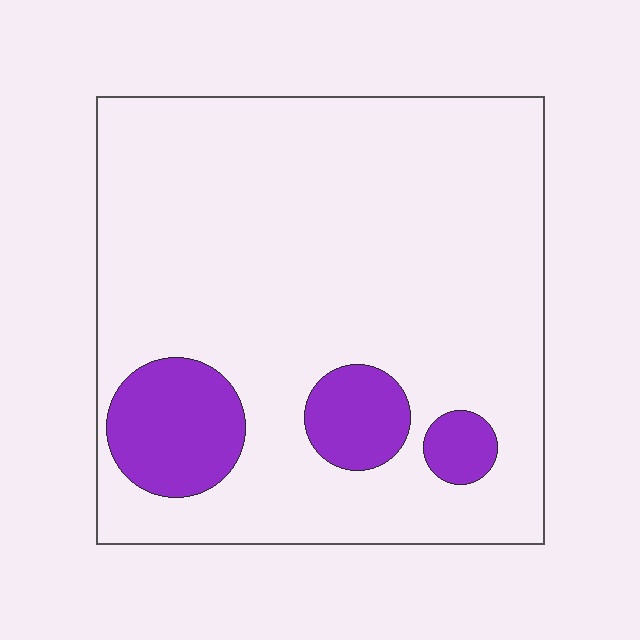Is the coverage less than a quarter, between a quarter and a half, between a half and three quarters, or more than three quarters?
Less than a quarter.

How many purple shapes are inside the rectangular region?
3.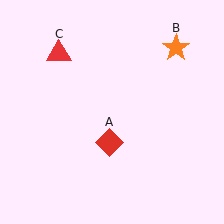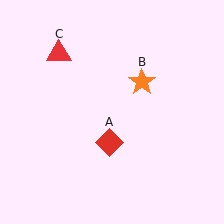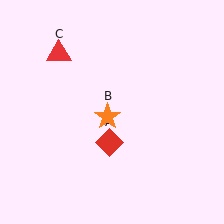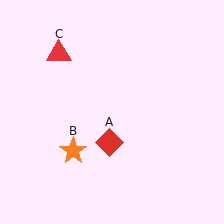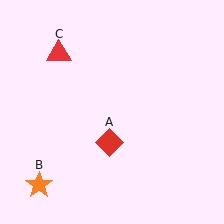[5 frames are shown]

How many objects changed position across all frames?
1 object changed position: orange star (object B).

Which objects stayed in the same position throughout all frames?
Red diamond (object A) and red triangle (object C) remained stationary.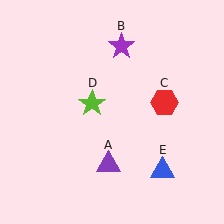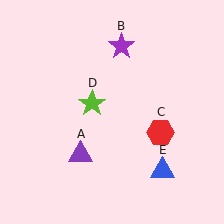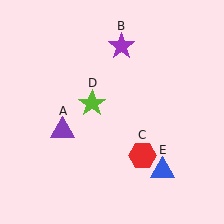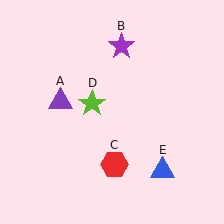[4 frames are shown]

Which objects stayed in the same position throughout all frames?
Purple star (object B) and lime star (object D) and blue triangle (object E) remained stationary.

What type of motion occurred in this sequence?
The purple triangle (object A), red hexagon (object C) rotated clockwise around the center of the scene.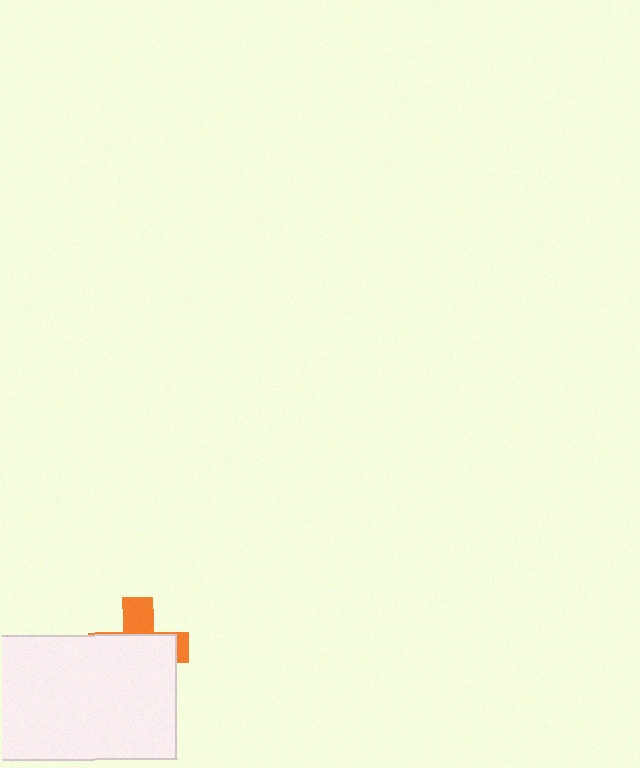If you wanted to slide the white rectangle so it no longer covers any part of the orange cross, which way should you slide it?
Slide it down — that is the most direct way to separate the two shapes.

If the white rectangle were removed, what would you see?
You would see the complete orange cross.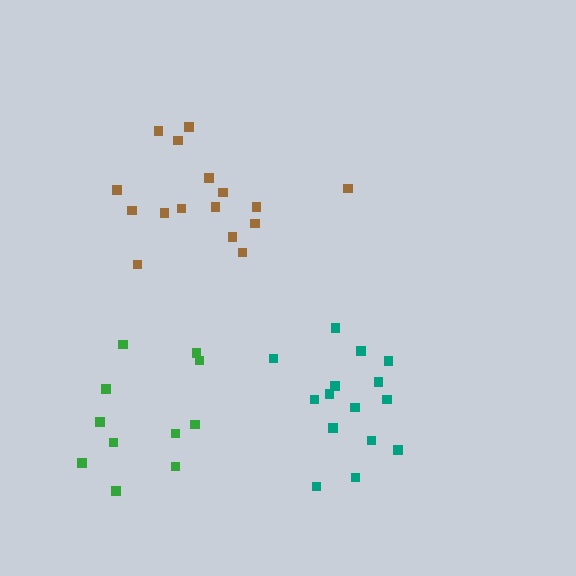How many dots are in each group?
Group 1: 11 dots, Group 2: 16 dots, Group 3: 15 dots (42 total).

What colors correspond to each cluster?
The clusters are colored: green, brown, teal.